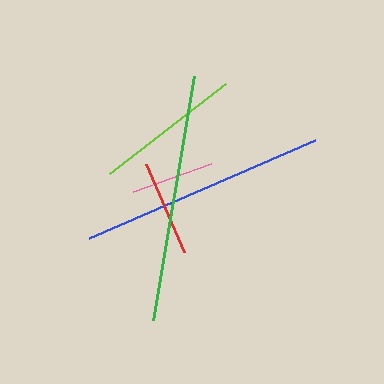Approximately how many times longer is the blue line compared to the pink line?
The blue line is approximately 3.0 times the length of the pink line.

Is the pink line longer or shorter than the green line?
The green line is longer than the pink line.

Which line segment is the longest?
The green line is the longest at approximately 248 pixels.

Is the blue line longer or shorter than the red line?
The blue line is longer than the red line.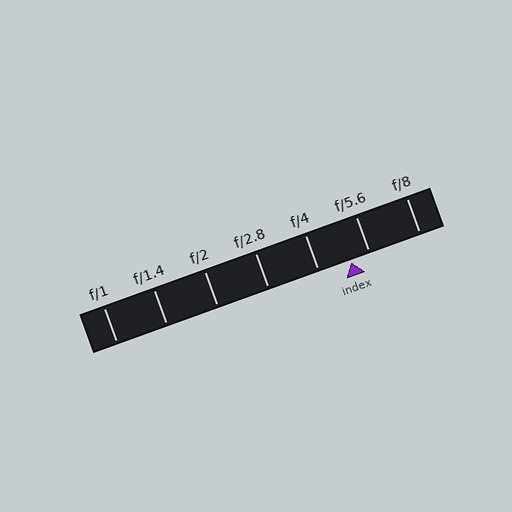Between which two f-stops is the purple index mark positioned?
The index mark is between f/4 and f/5.6.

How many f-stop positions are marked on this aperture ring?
There are 7 f-stop positions marked.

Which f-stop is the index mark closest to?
The index mark is closest to f/5.6.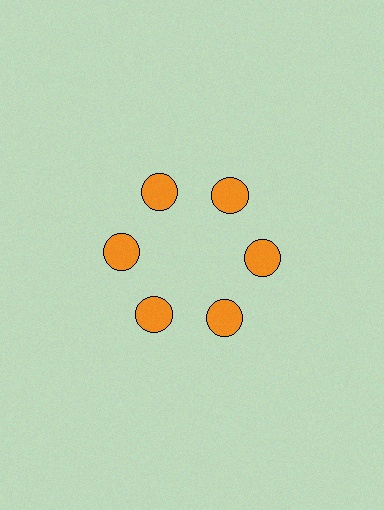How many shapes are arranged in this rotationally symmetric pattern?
There are 6 shapes, arranged in 6 groups of 1.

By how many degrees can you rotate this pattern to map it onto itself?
The pattern maps onto itself every 60 degrees of rotation.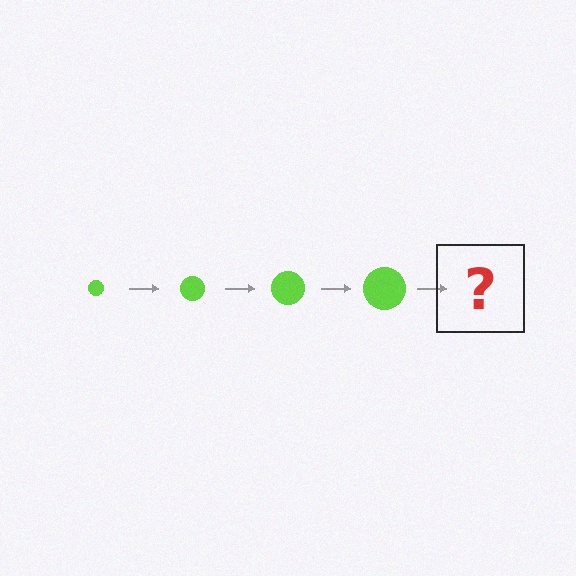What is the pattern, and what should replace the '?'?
The pattern is that the circle gets progressively larger each step. The '?' should be a lime circle, larger than the previous one.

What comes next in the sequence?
The next element should be a lime circle, larger than the previous one.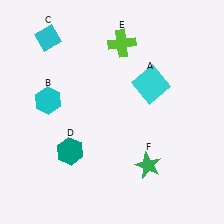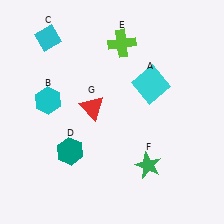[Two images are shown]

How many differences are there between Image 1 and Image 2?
There is 1 difference between the two images.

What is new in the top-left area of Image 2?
A red triangle (G) was added in the top-left area of Image 2.